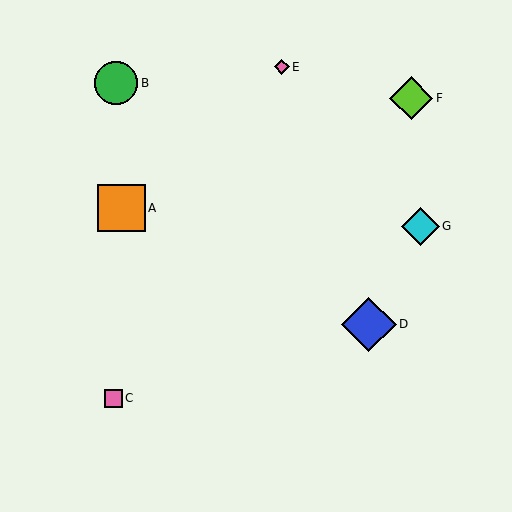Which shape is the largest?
The blue diamond (labeled D) is the largest.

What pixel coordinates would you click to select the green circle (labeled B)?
Click at (116, 83) to select the green circle B.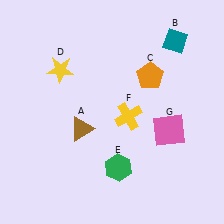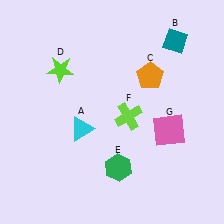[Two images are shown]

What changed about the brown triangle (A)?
In Image 1, A is brown. In Image 2, it changed to cyan.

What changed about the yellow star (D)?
In Image 1, D is yellow. In Image 2, it changed to lime.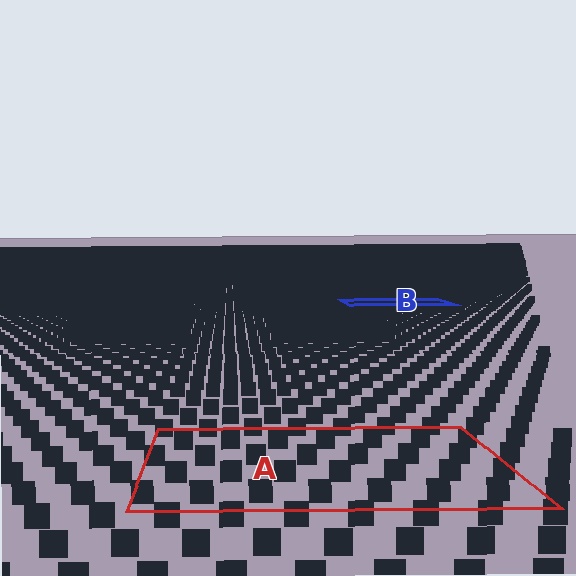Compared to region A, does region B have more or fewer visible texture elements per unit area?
Region B has more texture elements per unit area — they are packed more densely because it is farther away.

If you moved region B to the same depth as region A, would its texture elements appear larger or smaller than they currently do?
They would appear larger. At a closer depth, the same texture elements are projected at a bigger on-screen size.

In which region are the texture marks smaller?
The texture marks are smaller in region B, because it is farther away.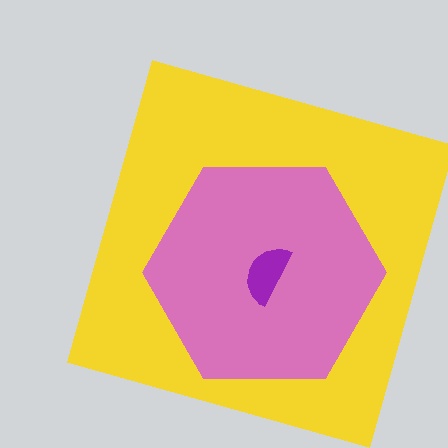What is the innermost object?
The purple semicircle.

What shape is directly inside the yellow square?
The pink hexagon.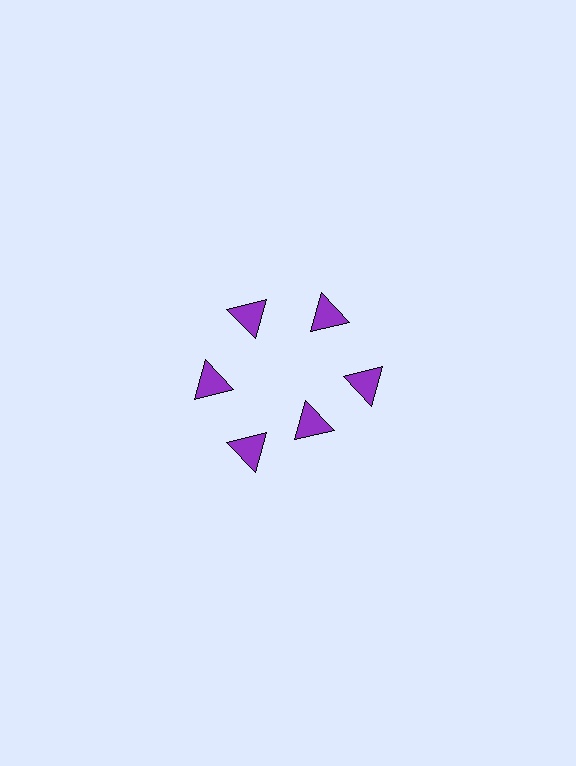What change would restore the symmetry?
The symmetry would be restored by moving it outward, back onto the ring so that all 6 triangles sit at equal angles and equal distance from the center.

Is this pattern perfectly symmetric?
No. The 6 purple triangles are arranged in a ring, but one element near the 5 o'clock position is pulled inward toward the center, breaking the 6-fold rotational symmetry.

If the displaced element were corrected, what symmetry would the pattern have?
It would have 6-fold rotational symmetry — the pattern would map onto itself every 60 degrees.